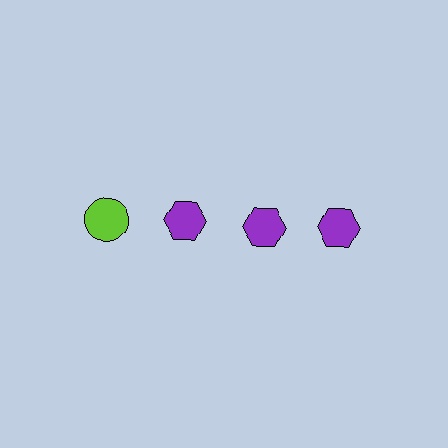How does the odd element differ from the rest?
It differs in both color (lime instead of purple) and shape (circle instead of hexagon).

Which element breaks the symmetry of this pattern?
The lime circle in the top row, leftmost column breaks the symmetry. All other shapes are purple hexagons.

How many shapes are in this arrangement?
There are 4 shapes arranged in a grid pattern.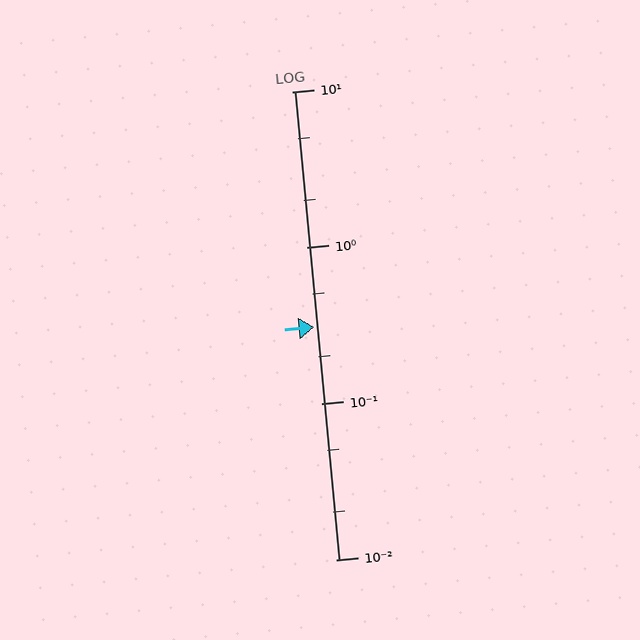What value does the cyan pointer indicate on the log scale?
The pointer indicates approximately 0.31.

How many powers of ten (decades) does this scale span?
The scale spans 3 decades, from 0.01 to 10.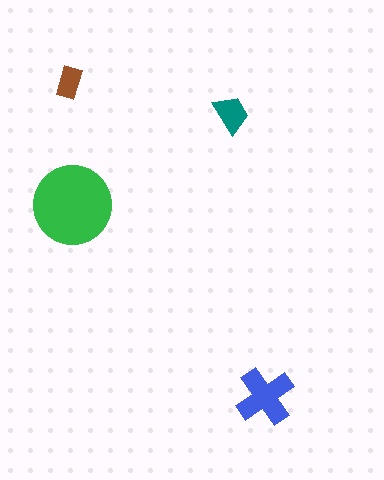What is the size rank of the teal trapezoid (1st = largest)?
3rd.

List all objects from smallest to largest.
The brown rectangle, the teal trapezoid, the blue cross, the green circle.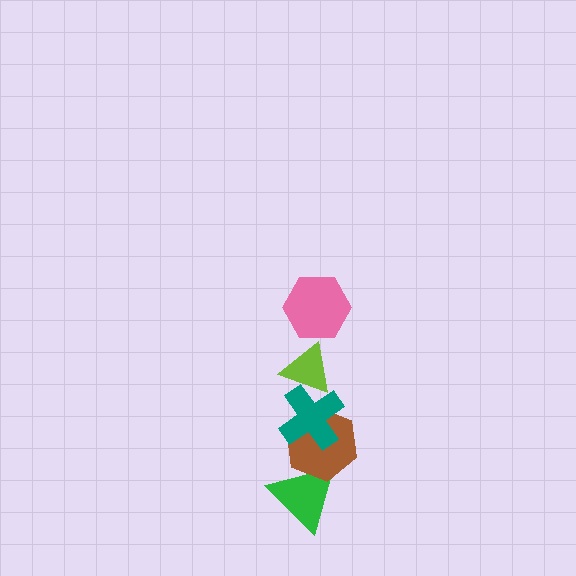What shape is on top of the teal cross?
The lime triangle is on top of the teal cross.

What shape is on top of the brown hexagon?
The teal cross is on top of the brown hexagon.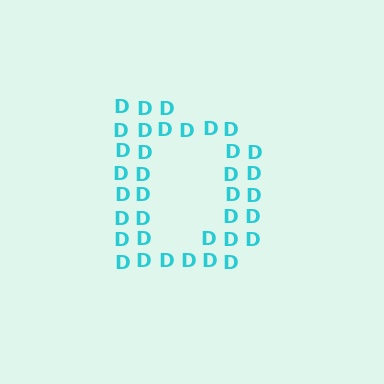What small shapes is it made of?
It is made of small letter D's.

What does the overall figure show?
The overall figure shows the letter D.